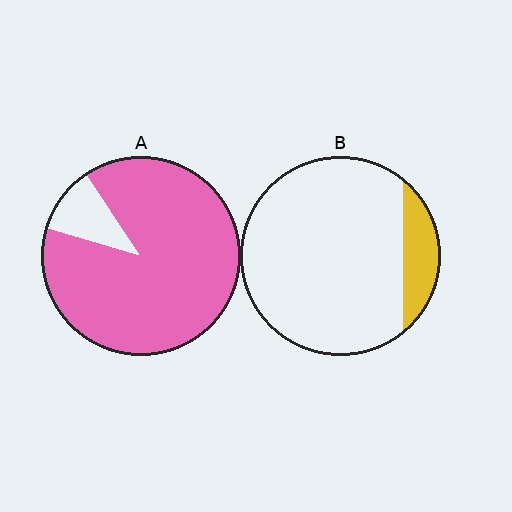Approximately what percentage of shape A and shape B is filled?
A is approximately 90% and B is approximately 15%.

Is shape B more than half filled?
No.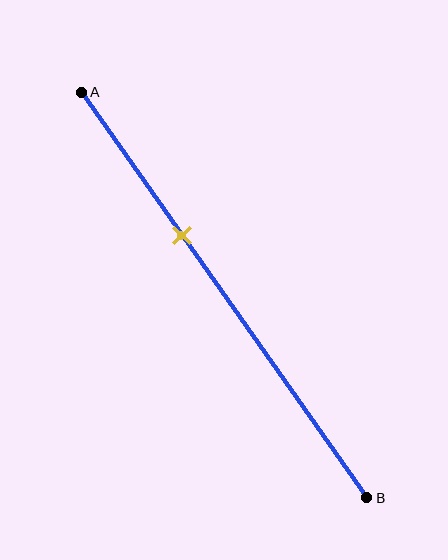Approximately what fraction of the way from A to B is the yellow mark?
The yellow mark is approximately 35% of the way from A to B.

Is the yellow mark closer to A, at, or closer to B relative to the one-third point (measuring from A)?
The yellow mark is approximately at the one-third point of segment AB.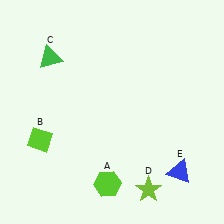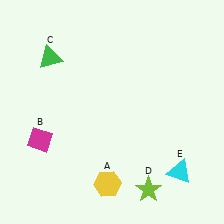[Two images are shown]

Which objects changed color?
A changed from lime to yellow. B changed from lime to magenta. E changed from blue to cyan.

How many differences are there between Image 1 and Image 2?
There are 3 differences between the two images.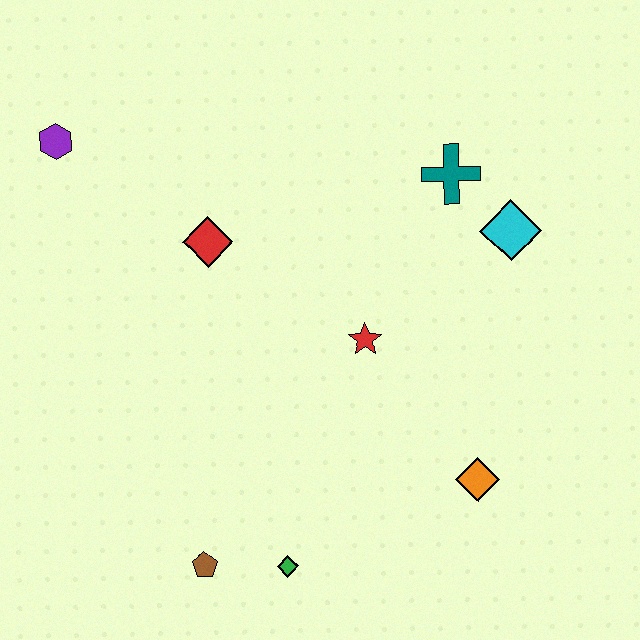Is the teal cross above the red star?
Yes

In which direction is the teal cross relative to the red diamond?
The teal cross is to the right of the red diamond.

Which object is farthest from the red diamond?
The orange diamond is farthest from the red diamond.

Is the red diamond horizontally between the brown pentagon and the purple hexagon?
No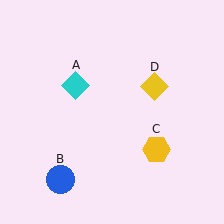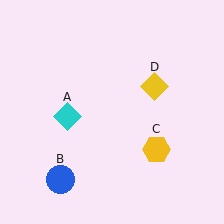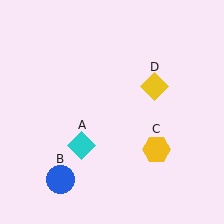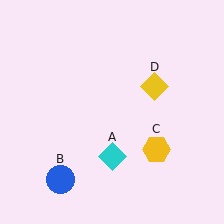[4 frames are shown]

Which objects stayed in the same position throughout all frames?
Blue circle (object B) and yellow hexagon (object C) and yellow diamond (object D) remained stationary.